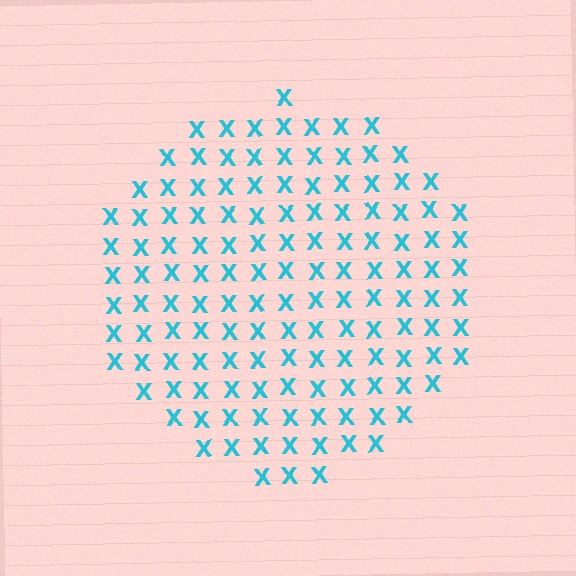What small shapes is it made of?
It is made of small letter X's.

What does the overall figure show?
The overall figure shows a circle.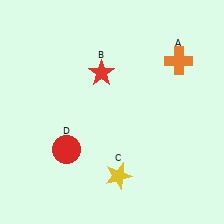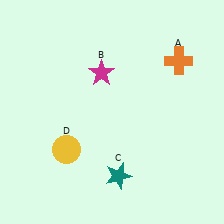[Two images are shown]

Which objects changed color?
B changed from red to magenta. C changed from yellow to teal. D changed from red to yellow.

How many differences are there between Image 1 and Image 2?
There are 3 differences between the two images.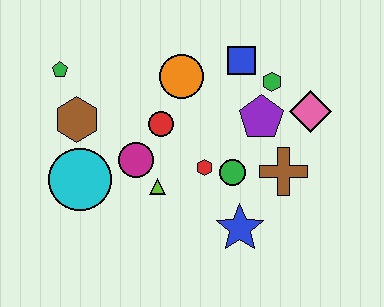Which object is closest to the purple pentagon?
The green hexagon is closest to the purple pentagon.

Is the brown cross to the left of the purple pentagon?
No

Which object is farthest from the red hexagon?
The green pentagon is farthest from the red hexagon.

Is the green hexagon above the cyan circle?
Yes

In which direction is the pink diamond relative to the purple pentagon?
The pink diamond is to the right of the purple pentagon.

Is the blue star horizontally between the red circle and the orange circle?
No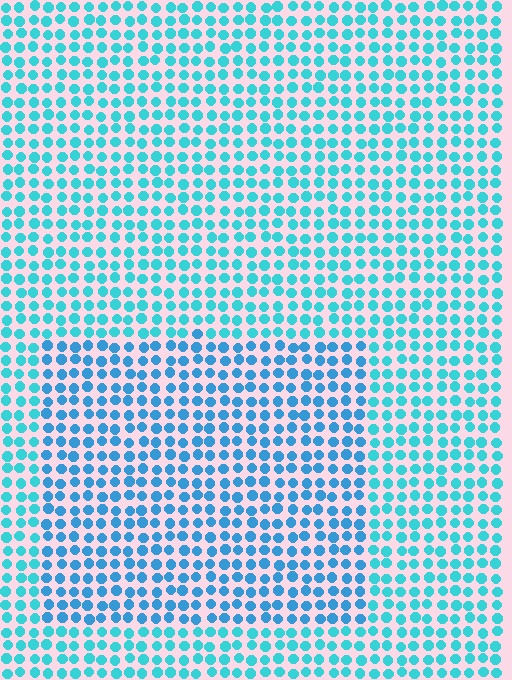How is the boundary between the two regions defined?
The boundary is defined purely by a slight shift in hue (about 21 degrees). Spacing, size, and orientation are identical on both sides.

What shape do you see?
I see a rectangle.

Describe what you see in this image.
The image is filled with small cyan elements in a uniform arrangement. A rectangle-shaped region is visible where the elements are tinted to a slightly different hue, forming a subtle color boundary.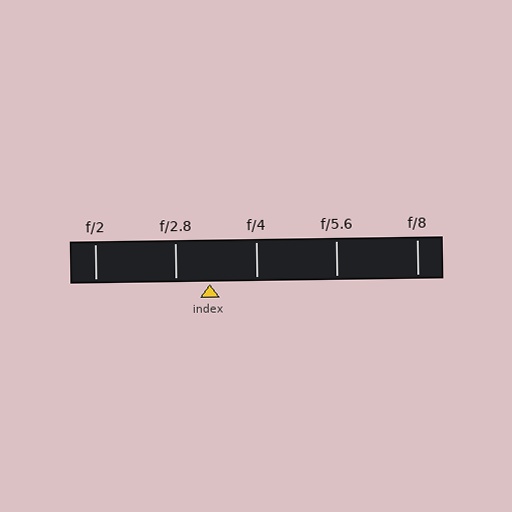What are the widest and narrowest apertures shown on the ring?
The widest aperture shown is f/2 and the narrowest is f/8.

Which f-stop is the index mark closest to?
The index mark is closest to f/2.8.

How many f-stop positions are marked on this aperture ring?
There are 5 f-stop positions marked.